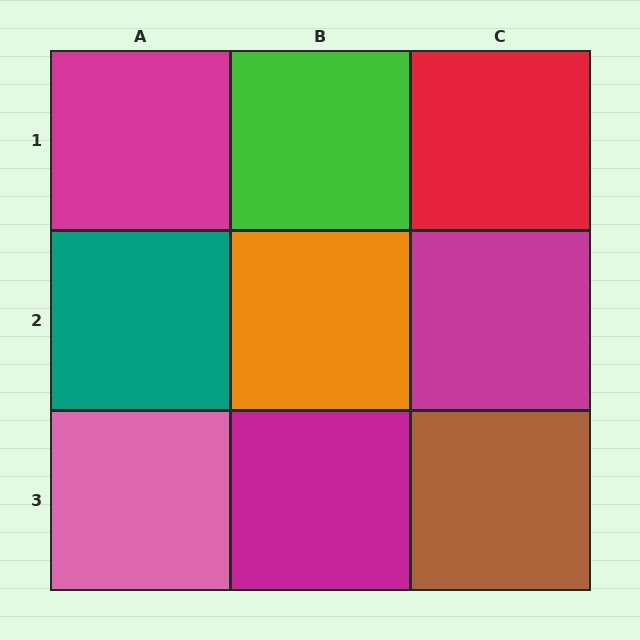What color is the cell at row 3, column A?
Pink.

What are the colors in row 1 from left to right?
Magenta, green, red.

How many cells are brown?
1 cell is brown.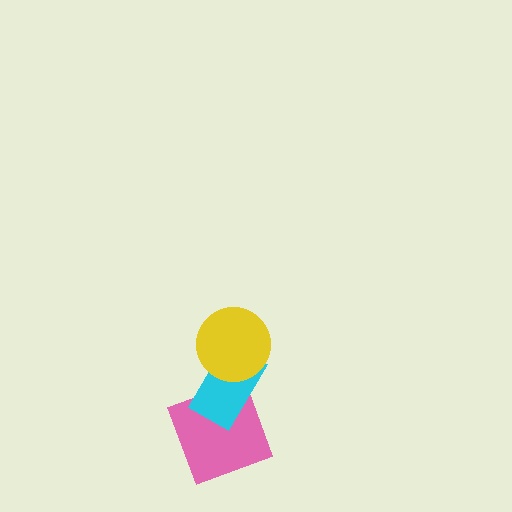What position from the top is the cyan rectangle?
The cyan rectangle is 2nd from the top.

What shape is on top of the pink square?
The cyan rectangle is on top of the pink square.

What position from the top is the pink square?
The pink square is 3rd from the top.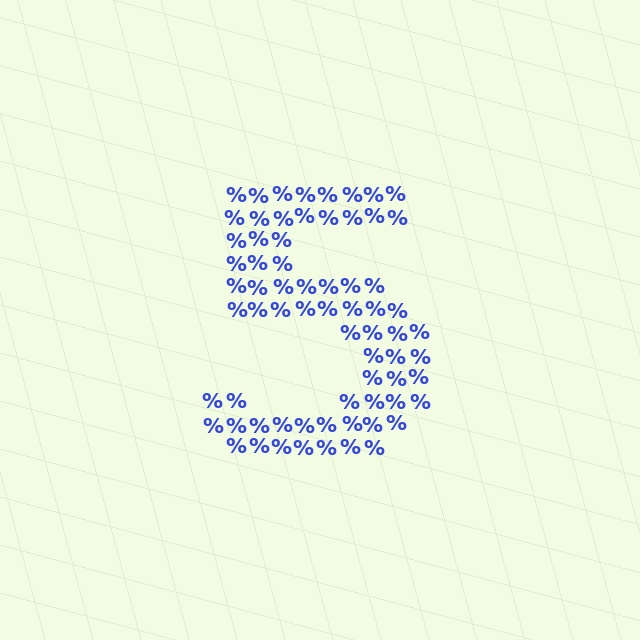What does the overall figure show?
The overall figure shows the digit 5.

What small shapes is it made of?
It is made of small percent signs.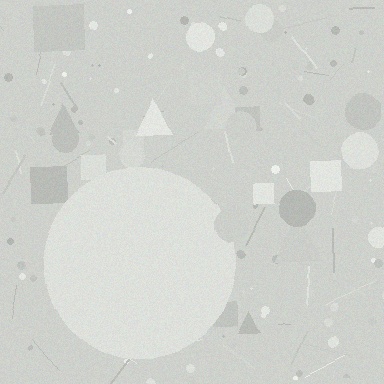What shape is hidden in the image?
A circle is hidden in the image.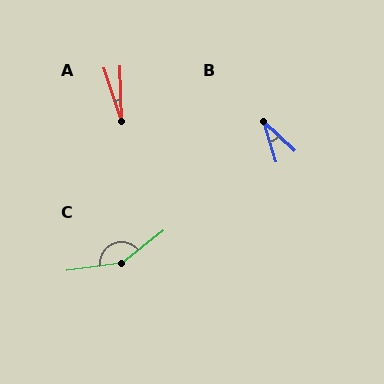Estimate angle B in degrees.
Approximately 30 degrees.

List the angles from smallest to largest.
A (16°), B (30°), C (149°).